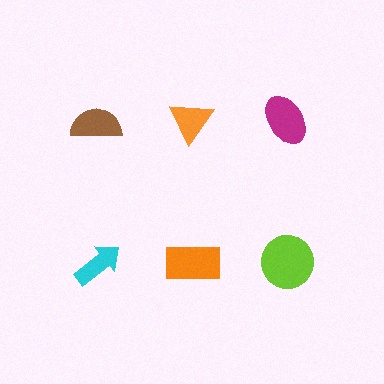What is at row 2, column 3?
A lime circle.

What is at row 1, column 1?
A brown semicircle.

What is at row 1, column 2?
An orange triangle.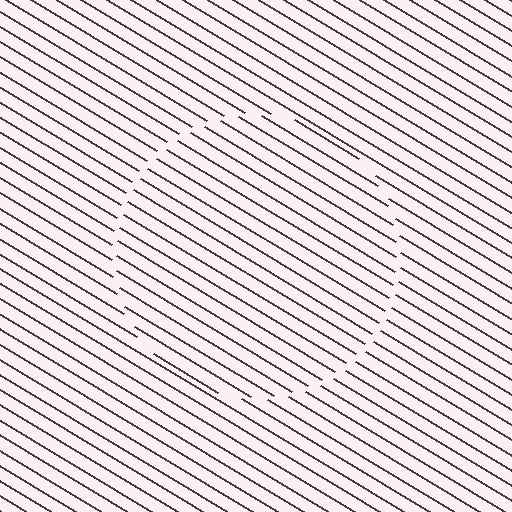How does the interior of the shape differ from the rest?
The interior of the shape contains the same grating, shifted by half a period — the contour is defined by the phase discontinuity where line-ends from the inner and outer gratings abut.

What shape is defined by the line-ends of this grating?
An illusory circle. The interior of the shape contains the same grating, shifted by half a period — the contour is defined by the phase discontinuity where line-ends from the inner and outer gratings abut.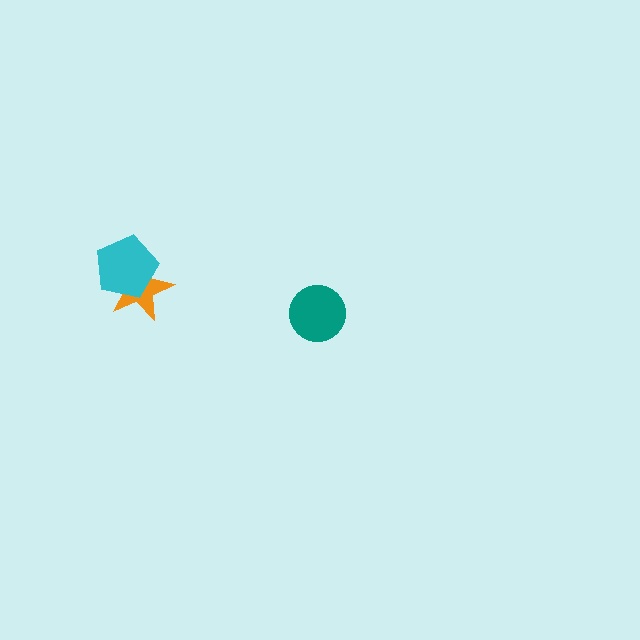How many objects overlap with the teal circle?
0 objects overlap with the teal circle.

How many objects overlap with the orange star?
1 object overlaps with the orange star.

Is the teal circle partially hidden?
No, no other shape covers it.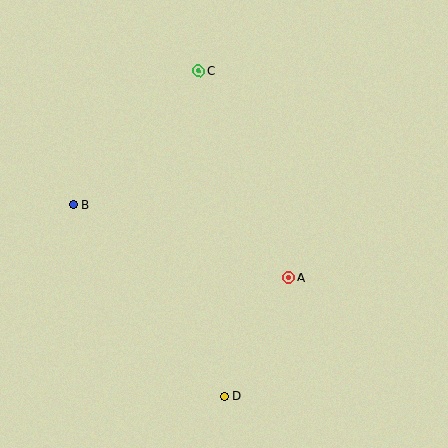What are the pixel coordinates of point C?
Point C is at (199, 71).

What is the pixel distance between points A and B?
The distance between A and B is 227 pixels.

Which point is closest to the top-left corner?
Point C is closest to the top-left corner.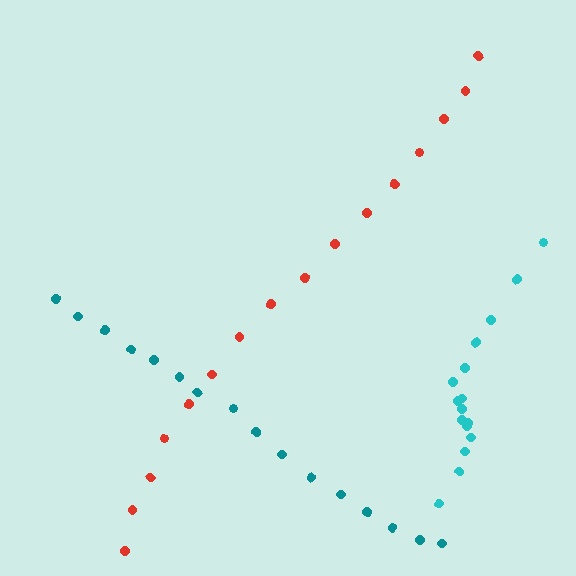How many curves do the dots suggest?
There are 3 distinct paths.